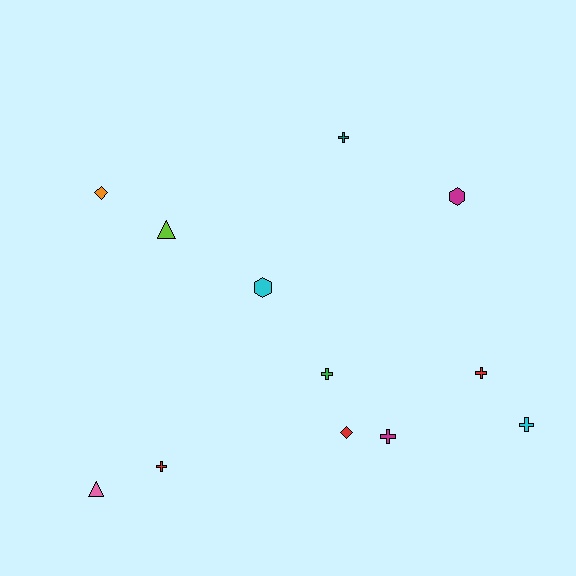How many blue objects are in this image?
There are no blue objects.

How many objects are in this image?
There are 12 objects.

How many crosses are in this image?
There are 6 crosses.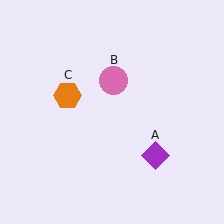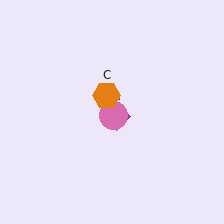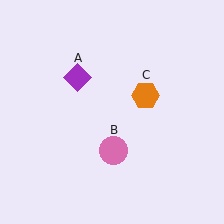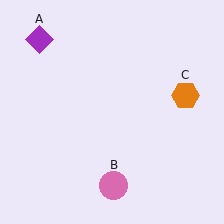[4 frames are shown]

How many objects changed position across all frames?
3 objects changed position: purple diamond (object A), pink circle (object B), orange hexagon (object C).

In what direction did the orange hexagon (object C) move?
The orange hexagon (object C) moved right.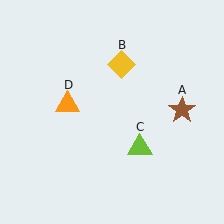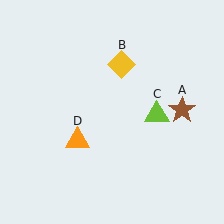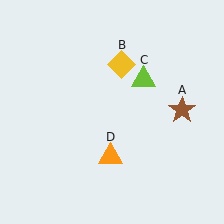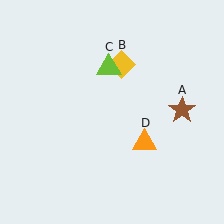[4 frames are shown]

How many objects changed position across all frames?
2 objects changed position: lime triangle (object C), orange triangle (object D).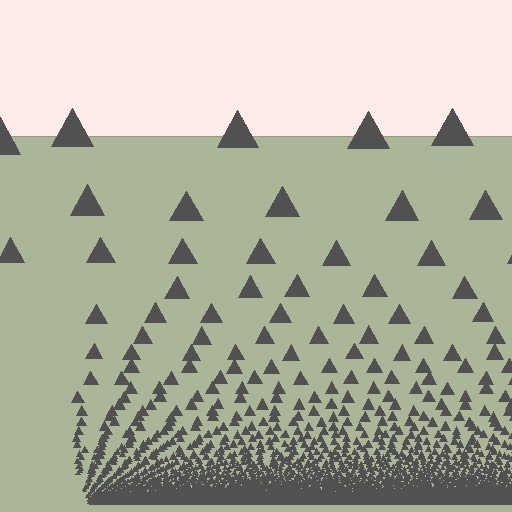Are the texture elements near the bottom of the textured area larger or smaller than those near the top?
Smaller. The gradient is inverted — elements near the bottom are smaller and denser.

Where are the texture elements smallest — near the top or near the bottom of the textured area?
Near the bottom.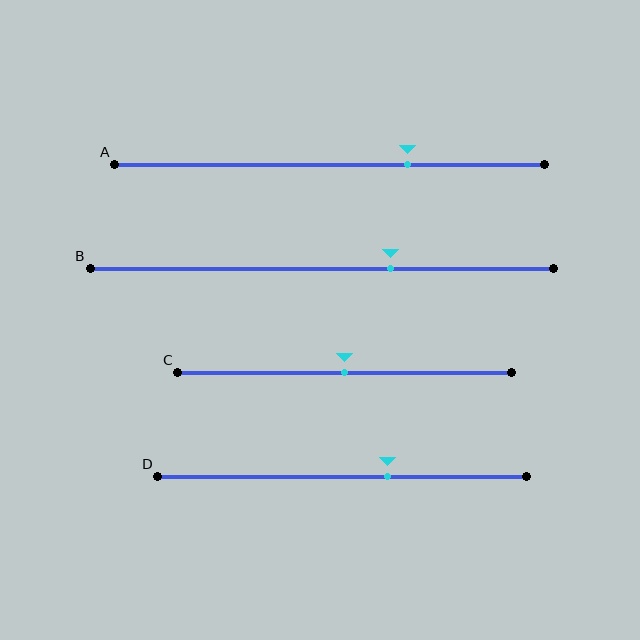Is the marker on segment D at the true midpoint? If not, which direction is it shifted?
No, the marker on segment D is shifted to the right by about 12% of the segment length.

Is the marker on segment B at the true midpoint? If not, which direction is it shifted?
No, the marker on segment B is shifted to the right by about 15% of the segment length.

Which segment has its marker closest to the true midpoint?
Segment C has its marker closest to the true midpoint.